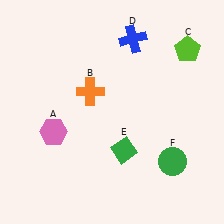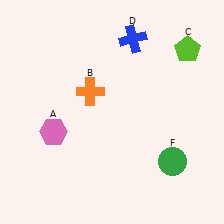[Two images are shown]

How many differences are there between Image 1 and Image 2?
There is 1 difference between the two images.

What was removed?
The green diamond (E) was removed in Image 2.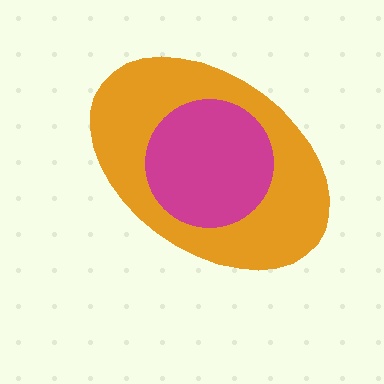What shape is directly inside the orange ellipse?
The magenta circle.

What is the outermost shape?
The orange ellipse.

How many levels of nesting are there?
2.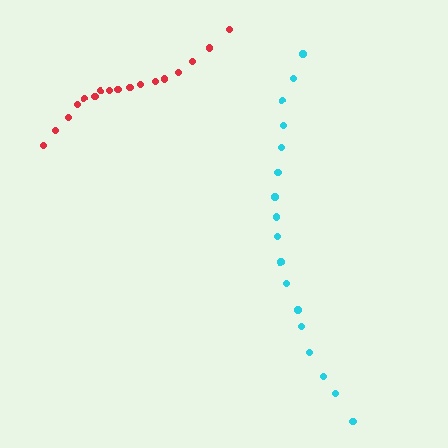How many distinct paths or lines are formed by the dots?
There are 2 distinct paths.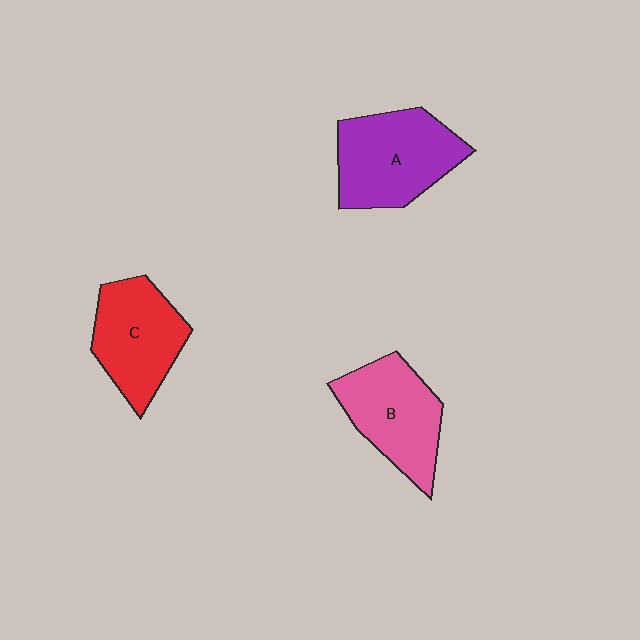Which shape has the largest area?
Shape A (purple).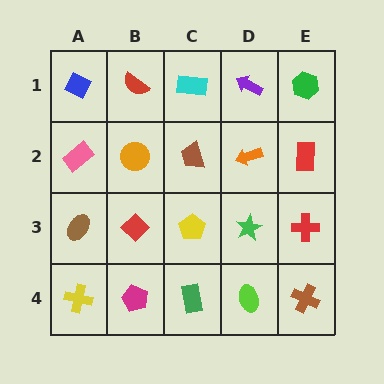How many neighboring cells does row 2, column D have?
4.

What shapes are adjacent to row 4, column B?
A red diamond (row 3, column B), a yellow cross (row 4, column A), a green rectangle (row 4, column C).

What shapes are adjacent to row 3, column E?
A red rectangle (row 2, column E), a brown cross (row 4, column E), a green star (row 3, column D).